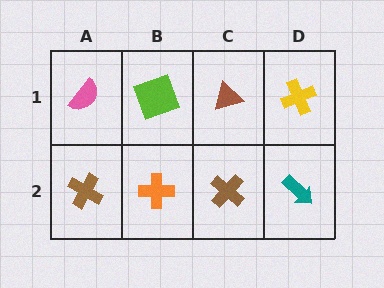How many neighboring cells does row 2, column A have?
2.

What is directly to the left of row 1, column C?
A lime square.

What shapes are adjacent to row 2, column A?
A pink semicircle (row 1, column A), an orange cross (row 2, column B).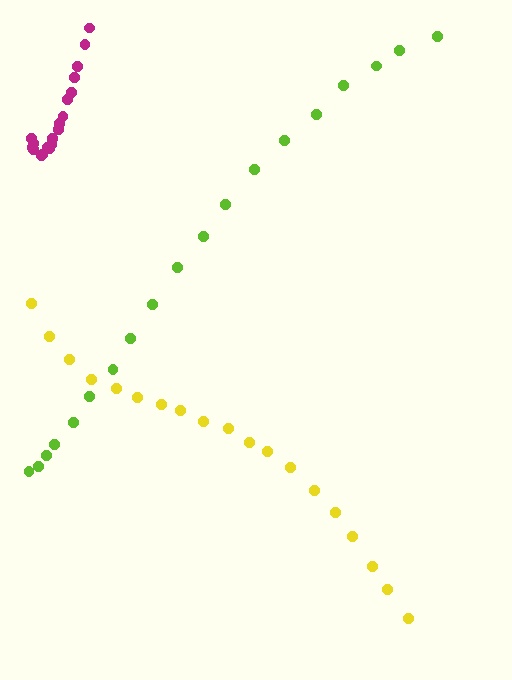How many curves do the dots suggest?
There are 3 distinct paths.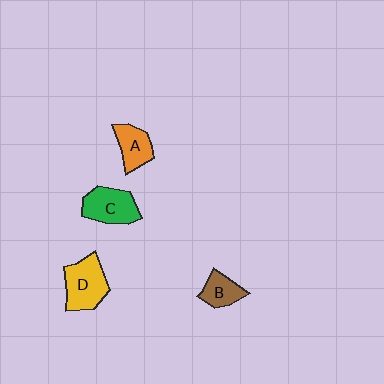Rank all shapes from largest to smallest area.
From largest to smallest: D (yellow), C (green), A (orange), B (brown).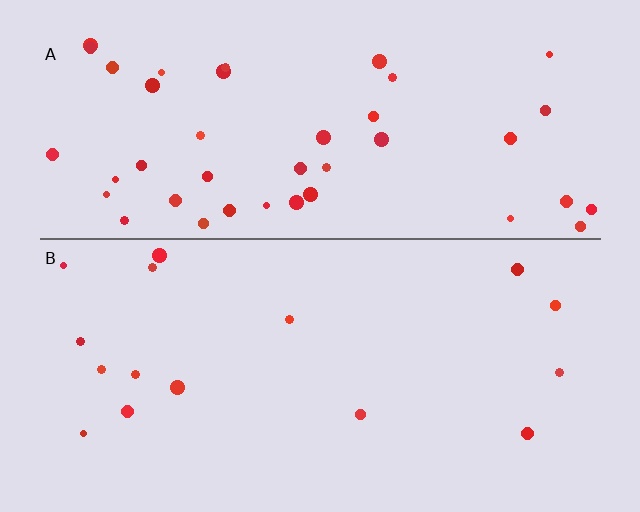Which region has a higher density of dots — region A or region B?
A (the top).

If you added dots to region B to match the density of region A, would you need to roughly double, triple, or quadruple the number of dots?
Approximately triple.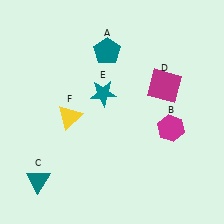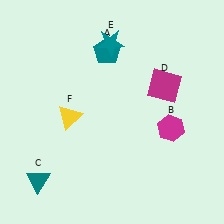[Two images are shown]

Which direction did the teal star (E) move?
The teal star (E) moved up.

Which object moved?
The teal star (E) moved up.